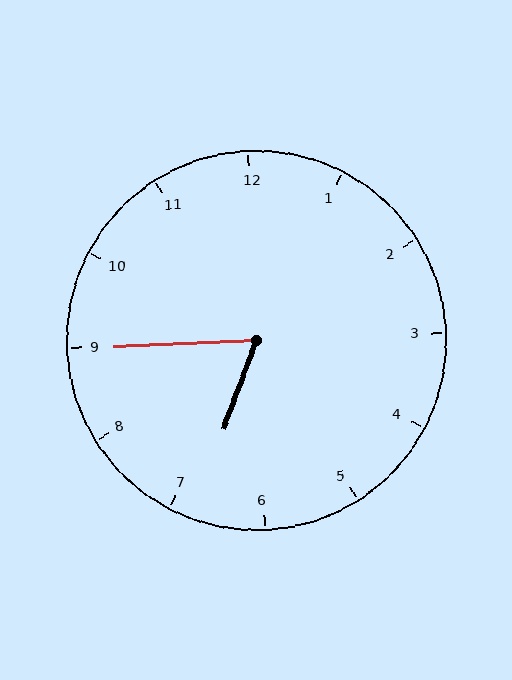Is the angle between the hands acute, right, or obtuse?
It is acute.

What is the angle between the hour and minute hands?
Approximately 68 degrees.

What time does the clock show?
6:45.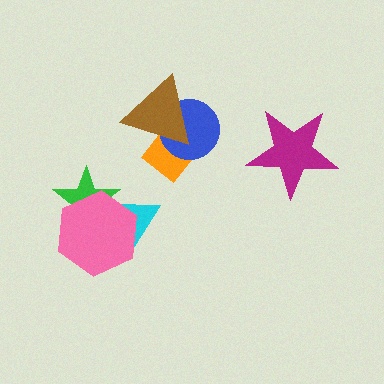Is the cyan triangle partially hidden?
Yes, it is partially covered by another shape.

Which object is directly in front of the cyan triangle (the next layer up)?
The green star is directly in front of the cyan triangle.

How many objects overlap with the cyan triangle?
2 objects overlap with the cyan triangle.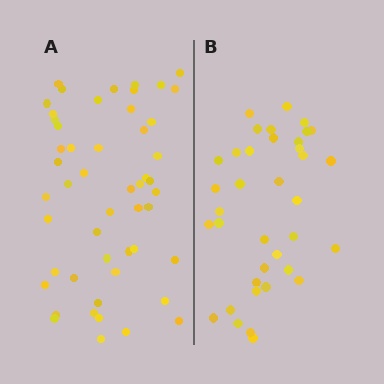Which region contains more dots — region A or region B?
Region A (the left region) has more dots.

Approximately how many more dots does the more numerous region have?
Region A has approximately 15 more dots than region B.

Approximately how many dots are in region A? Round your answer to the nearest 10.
About 50 dots. (The exact count is 51, which rounds to 50.)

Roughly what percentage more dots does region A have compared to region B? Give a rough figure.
About 40% more.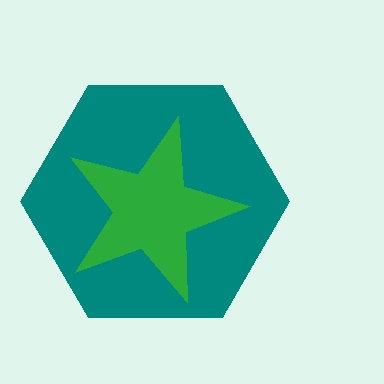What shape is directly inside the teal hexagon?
The green star.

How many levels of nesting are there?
2.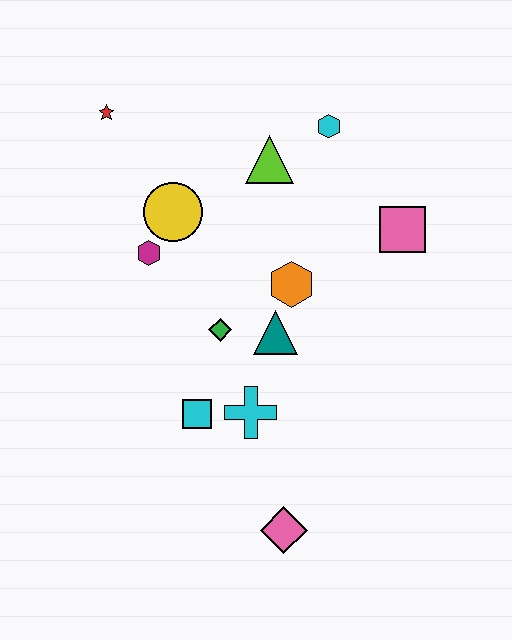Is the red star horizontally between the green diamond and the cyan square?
No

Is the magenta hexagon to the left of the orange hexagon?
Yes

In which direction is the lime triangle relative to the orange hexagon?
The lime triangle is above the orange hexagon.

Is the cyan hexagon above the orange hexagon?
Yes